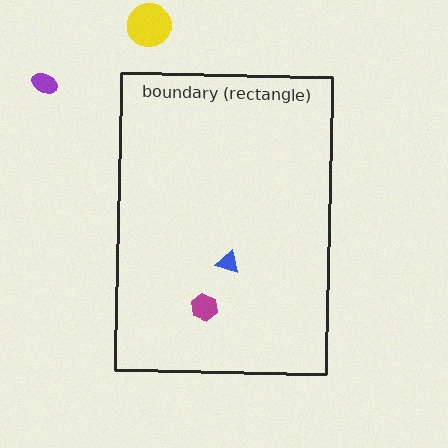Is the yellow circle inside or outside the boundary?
Outside.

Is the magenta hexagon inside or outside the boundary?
Inside.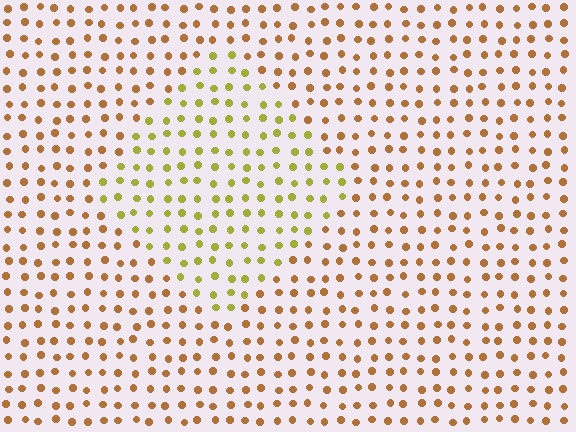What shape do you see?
I see a diamond.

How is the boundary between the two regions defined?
The boundary is defined purely by a slight shift in hue (about 40 degrees). Spacing, size, and orientation are identical on both sides.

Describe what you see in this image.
The image is filled with small brown elements in a uniform arrangement. A diamond-shaped region is visible where the elements are tinted to a slightly different hue, forming a subtle color boundary.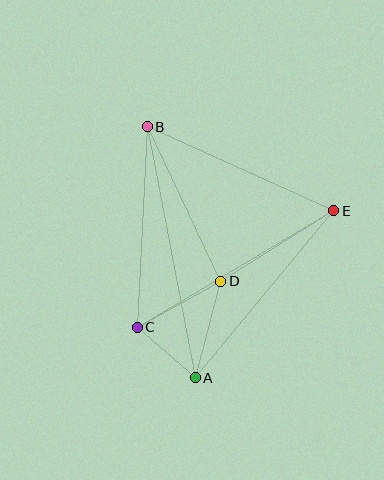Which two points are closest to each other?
Points A and C are closest to each other.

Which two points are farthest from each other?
Points A and B are farthest from each other.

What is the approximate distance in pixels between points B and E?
The distance between B and E is approximately 205 pixels.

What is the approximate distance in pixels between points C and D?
The distance between C and D is approximately 95 pixels.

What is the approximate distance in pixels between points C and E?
The distance between C and E is approximately 229 pixels.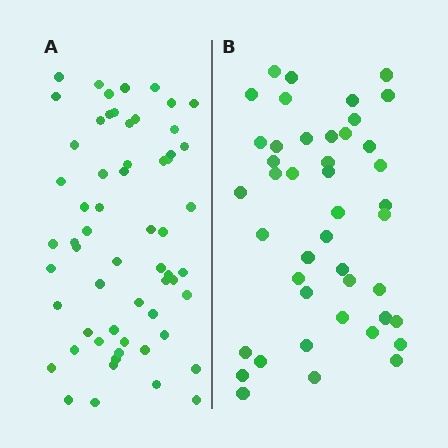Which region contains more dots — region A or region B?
Region A (the left region) has more dots.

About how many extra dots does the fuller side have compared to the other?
Region A has approximately 15 more dots than region B.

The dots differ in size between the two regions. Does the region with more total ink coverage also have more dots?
No. Region B has more total ink coverage because its dots are larger, but region A actually contains more individual dots. Total area can be misleading — the number of items is what matters here.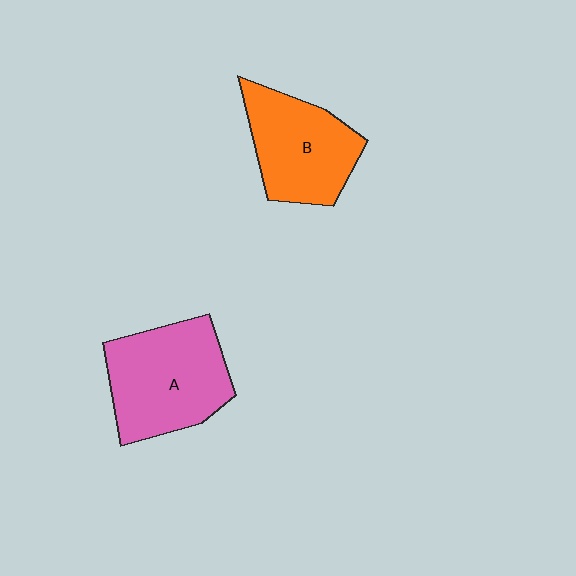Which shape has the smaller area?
Shape B (orange).